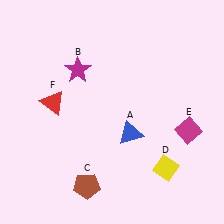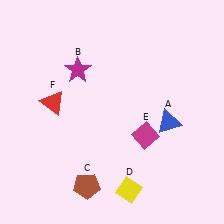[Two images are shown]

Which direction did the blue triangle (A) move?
The blue triangle (A) moved right.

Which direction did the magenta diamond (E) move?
The magenta diamond (E) moved left.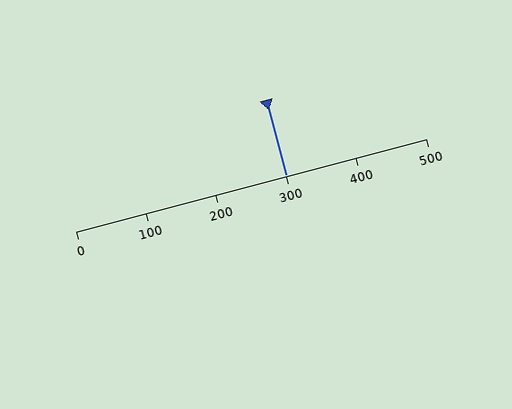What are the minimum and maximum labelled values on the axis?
The axis runs from 0 to 500.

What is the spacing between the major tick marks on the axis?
The major ticks are spaced 100 apart.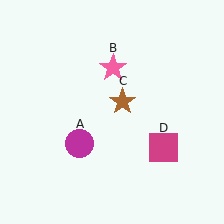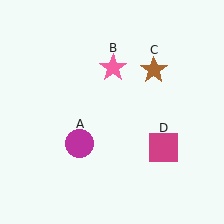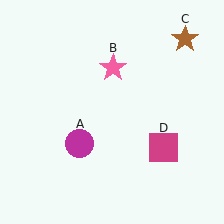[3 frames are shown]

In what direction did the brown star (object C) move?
The brown star (object C) moved up and to the right.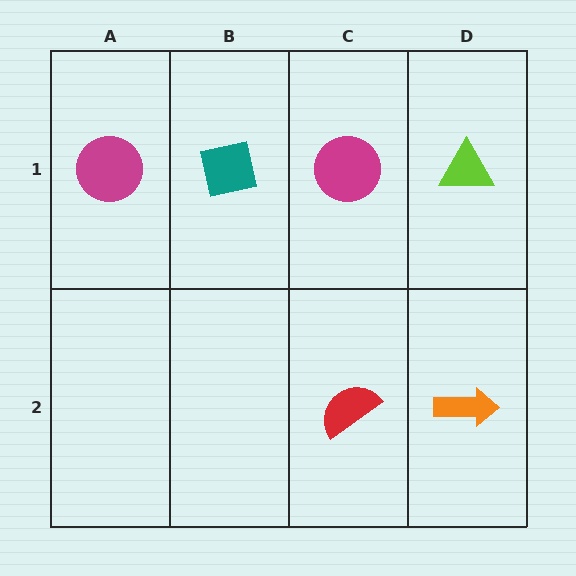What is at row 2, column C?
A red semicircle.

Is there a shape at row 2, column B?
No, that cell is empty.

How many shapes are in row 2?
2 shapes.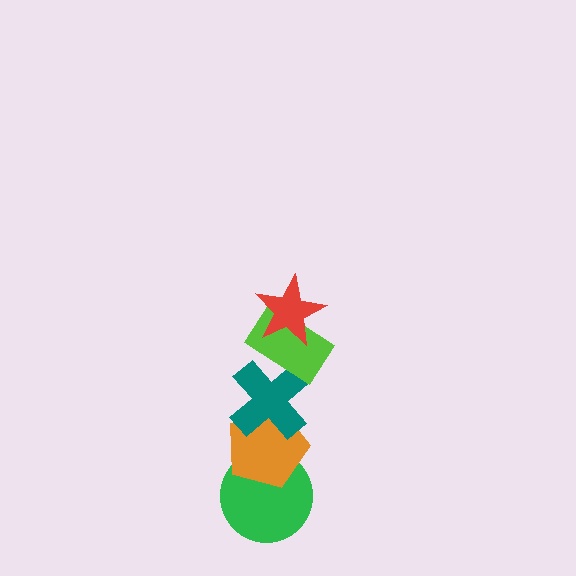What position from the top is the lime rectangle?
The lime rectangle is 2nd from the top.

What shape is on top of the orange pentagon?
The teal cross is on top of the orange pentagon.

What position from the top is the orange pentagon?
The orange pentagon is 4th from the top.